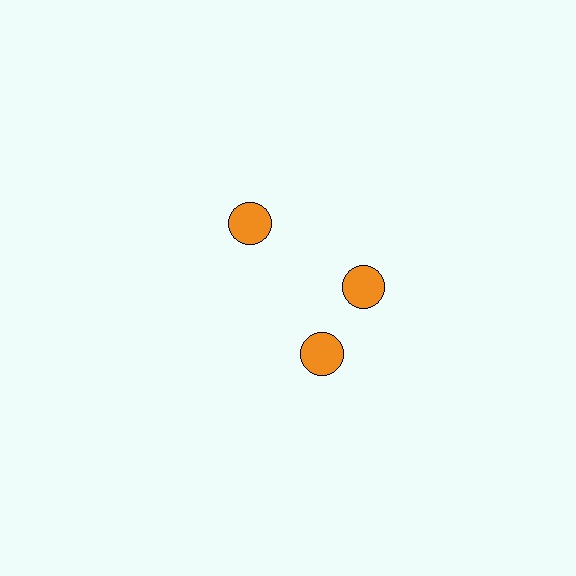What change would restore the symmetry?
The symmetry would be restored by rotating it back into even spacing with its neighbors so that all 3 circles sit at equal angles and equal distance from the center.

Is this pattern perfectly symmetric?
No. The 3 orange circles are arranged in a ring, but one element near the 7 o'clock position is rotated out of alignment along the ring, breaking the 3-fold rotational symmetry.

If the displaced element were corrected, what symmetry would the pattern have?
It would have 3-fold rotational symmetry — the pattern would map onto itself every 120 degrees.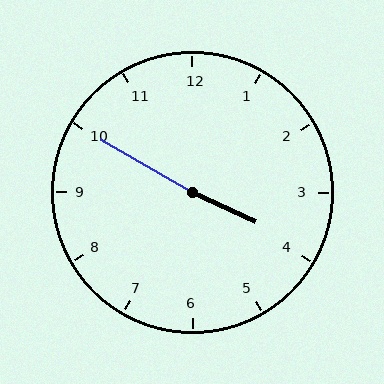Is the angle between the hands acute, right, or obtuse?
It is obtuse.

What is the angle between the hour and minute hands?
Approximately 175 degrees.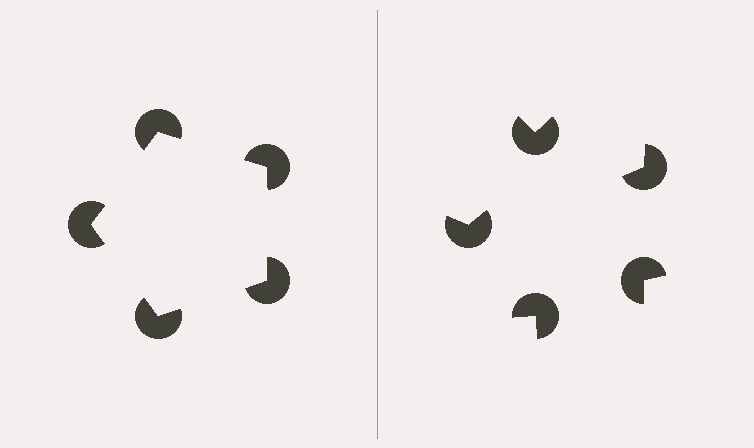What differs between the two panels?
The pac-man discs are positioned identically on both sides; only the wedge orientations differ. On the left they align to a pentagon; on the right they are misaligned.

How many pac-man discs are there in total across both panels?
10 — 5 on each side.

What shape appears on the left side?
An illusory pentagon.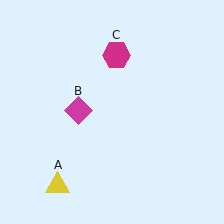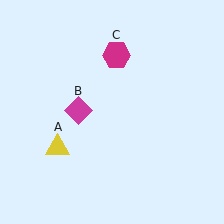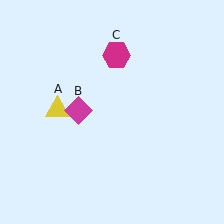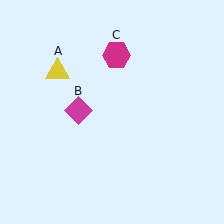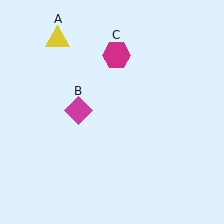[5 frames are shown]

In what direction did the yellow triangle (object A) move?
The yellow triangle (object A) moved up.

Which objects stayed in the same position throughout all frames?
Magenta diamond (object B) and magenta hexagon (object C) remained stationary.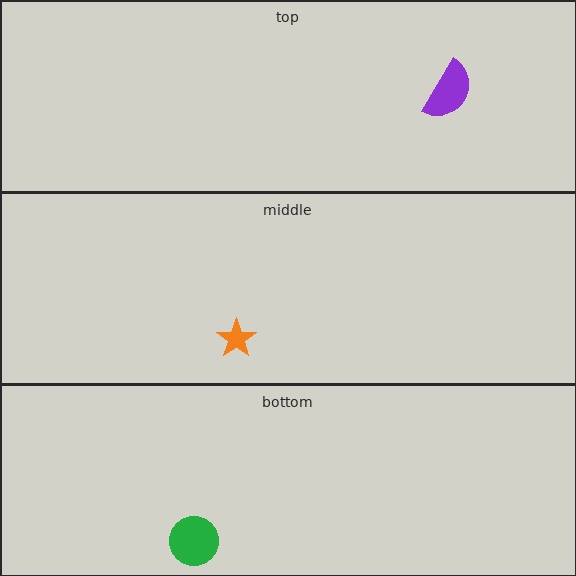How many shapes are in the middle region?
1.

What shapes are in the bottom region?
The green circle.